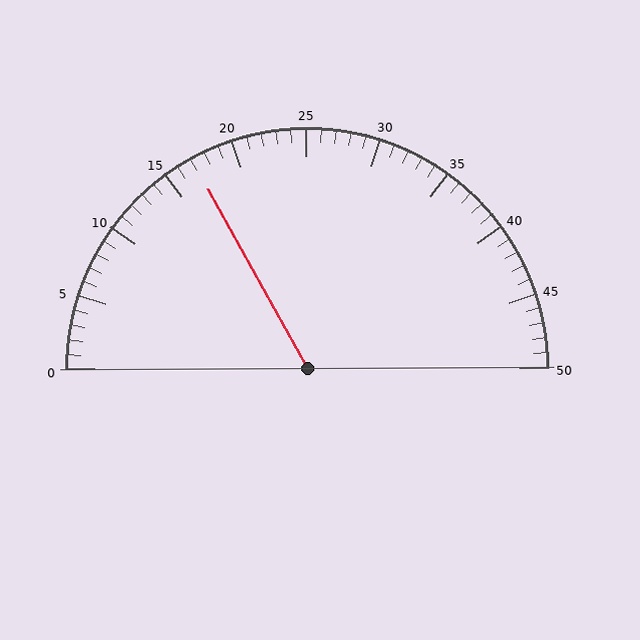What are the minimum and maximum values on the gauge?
The gauge ranges from 0 to 50.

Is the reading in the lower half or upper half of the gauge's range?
The reading is in the lower half of the range (0 to 50).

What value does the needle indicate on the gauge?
The needle indicates approximately 17.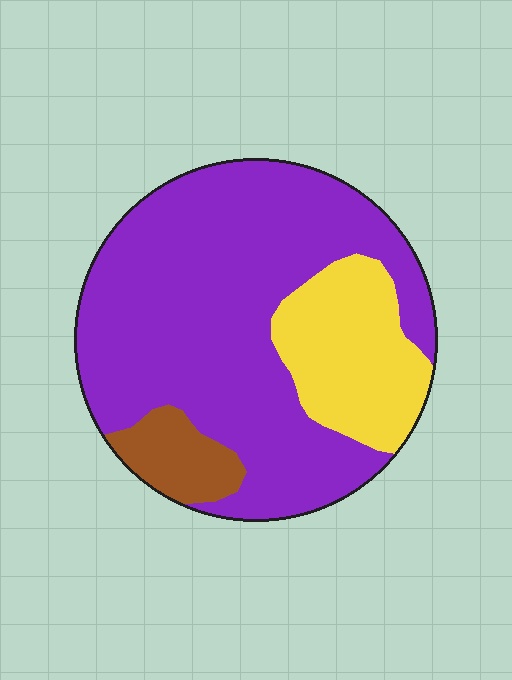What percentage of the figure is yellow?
Yellow covers 21% of the figure.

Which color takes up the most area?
Purple, at roughly 70%.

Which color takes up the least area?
Brown, at roughly 10%.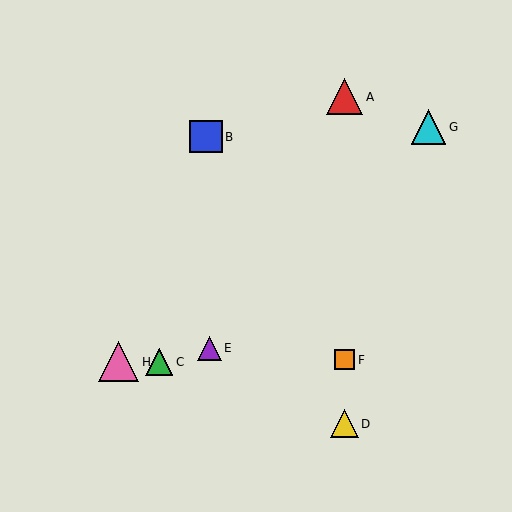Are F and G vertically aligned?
No, F is at x≈344 and G is at x≈428.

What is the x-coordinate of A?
Object A is at x≈344.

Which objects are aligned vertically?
Objects A, D, F are aligned vertically.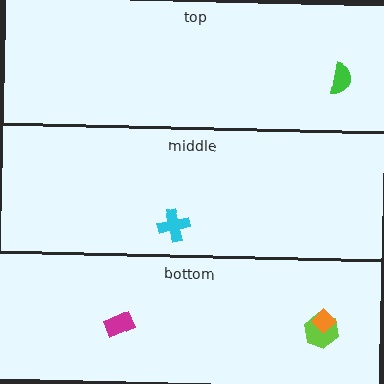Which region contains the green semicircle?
The top region.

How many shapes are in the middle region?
1.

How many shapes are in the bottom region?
3.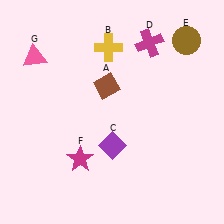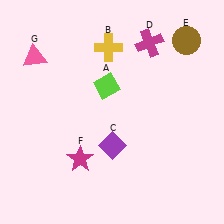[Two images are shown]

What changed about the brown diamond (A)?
In Image 1, A is brown. In Image 2, it changed to lime.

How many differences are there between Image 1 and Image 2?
There is 1 difference between the two images.